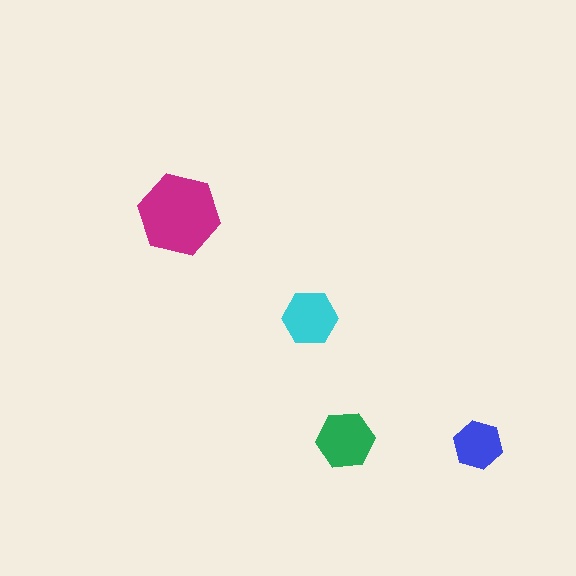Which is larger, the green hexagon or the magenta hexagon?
The magenta one.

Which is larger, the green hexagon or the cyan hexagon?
The green one.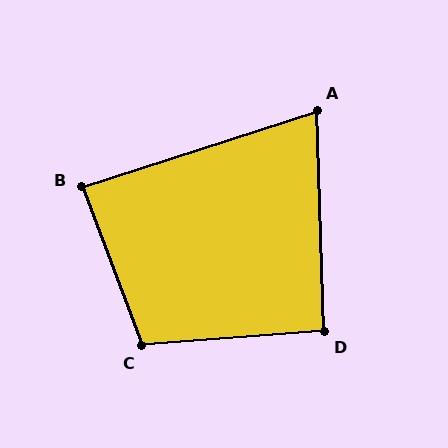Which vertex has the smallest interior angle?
A, at approximately 74 degrees.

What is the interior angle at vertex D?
Approximately 93 degrees (approximately right).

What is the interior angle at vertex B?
Approximately 87 degrees (approximately right).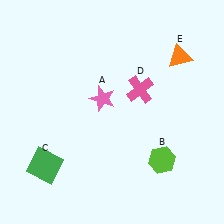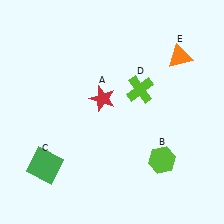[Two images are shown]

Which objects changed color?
A changed from pink to red. D changed from pink to lime.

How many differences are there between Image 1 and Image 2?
There are 2 differences between the two images.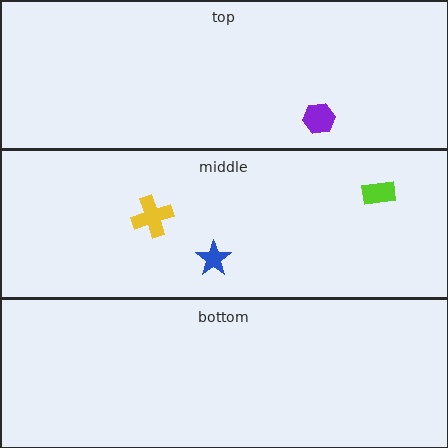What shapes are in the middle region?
The yellow cross, the lime rectangle, the blue star.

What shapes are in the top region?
The purple hexagon.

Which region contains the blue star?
The middle region.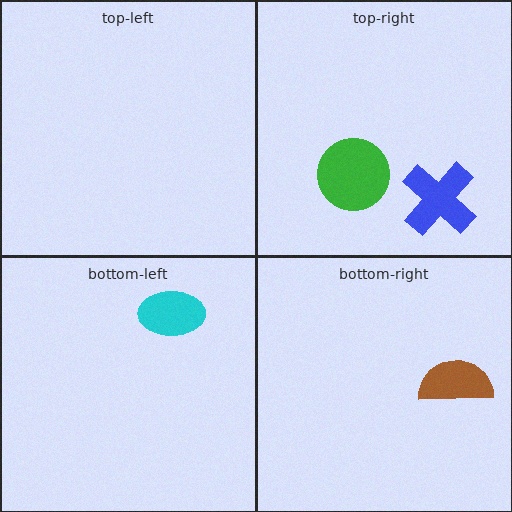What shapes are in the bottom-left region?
The cyan ellipse.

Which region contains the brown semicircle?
The bottom-right region.